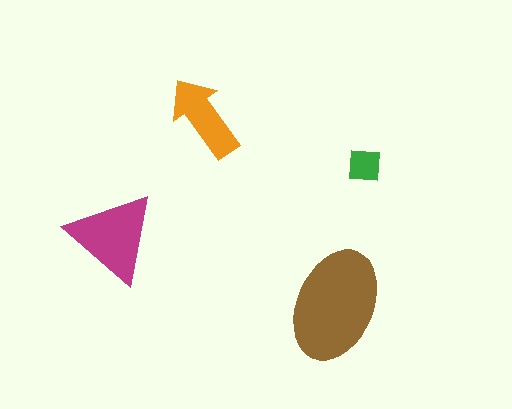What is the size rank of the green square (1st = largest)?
4th.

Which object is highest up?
The orange arrow is topmost.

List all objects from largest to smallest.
The brown ellipse, the magenta triangle, the orange arrow, the green square.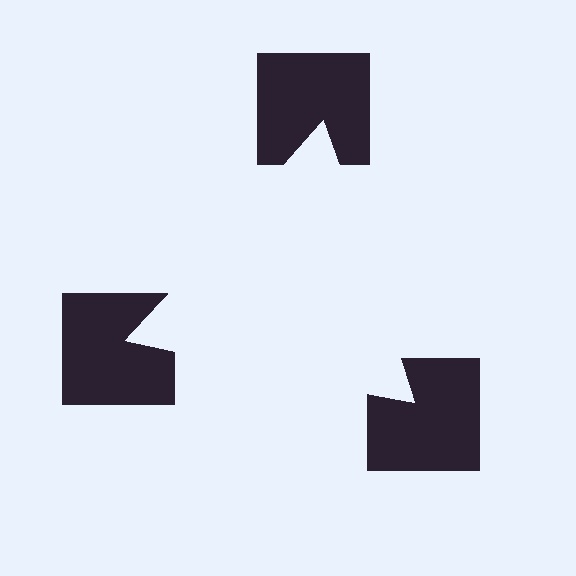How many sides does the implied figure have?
3 sides.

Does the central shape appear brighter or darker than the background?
It typically appears slightly brighter than the background, even though no actual brightness change is drawn.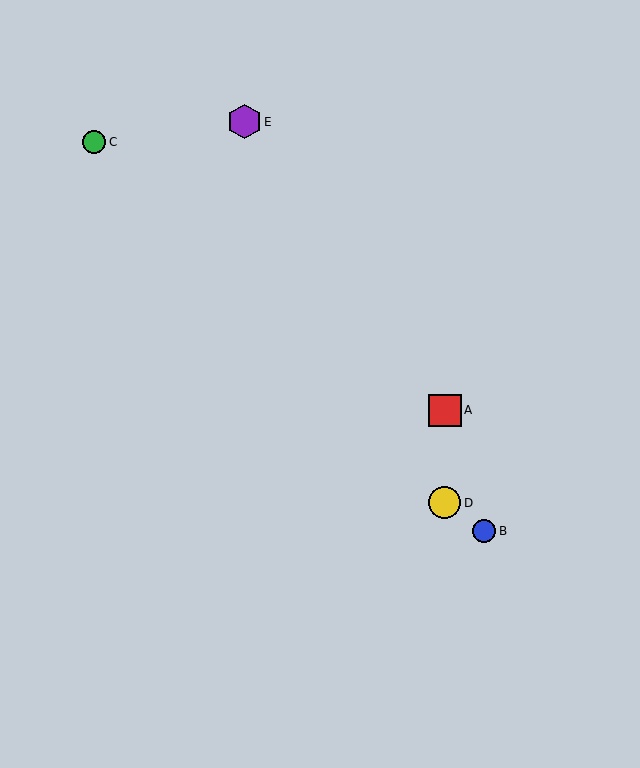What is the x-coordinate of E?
Object E is at x≈244.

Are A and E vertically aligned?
No, A is at x≈445 and E is at x≈244.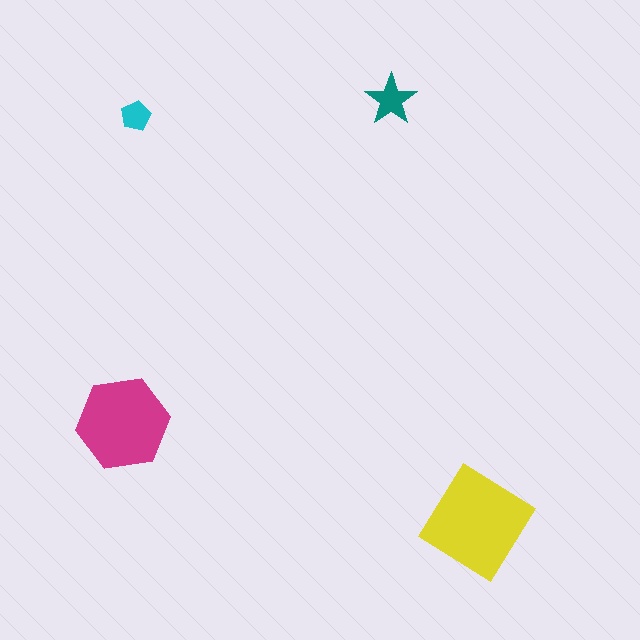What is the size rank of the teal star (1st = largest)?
3rd.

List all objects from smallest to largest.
The cyan pentagon, the teal star, the magenta hexagon, the yellow diamond.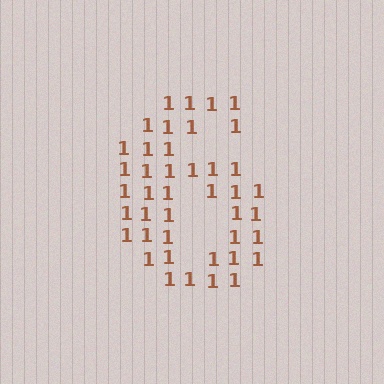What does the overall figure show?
The overall figure shows the digit 6.